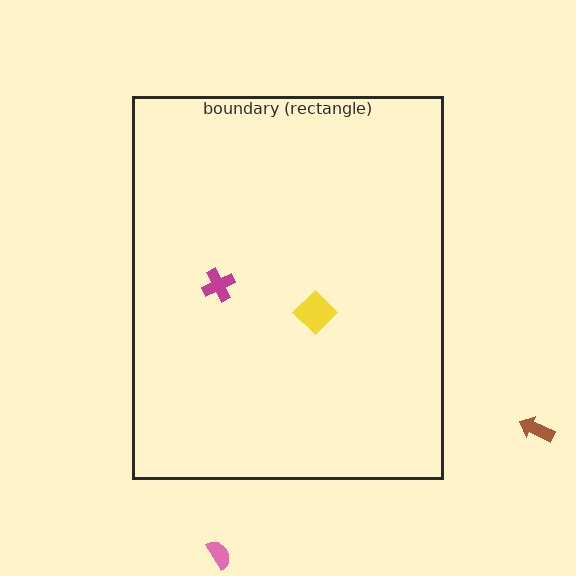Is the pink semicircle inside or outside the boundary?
Outside.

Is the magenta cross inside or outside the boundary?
Inside.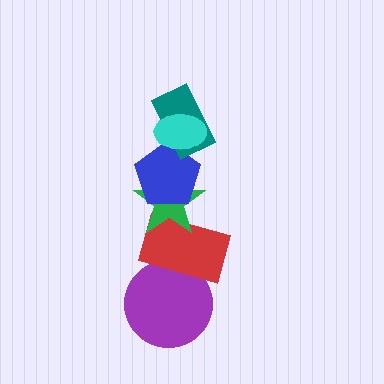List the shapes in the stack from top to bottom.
From top to bottom: the cyan ellipse, the teal rectangle, the blue pentagon, the green star, the red rectangle, the purple circle.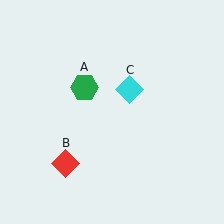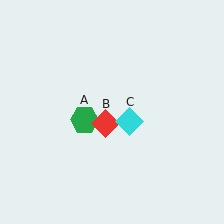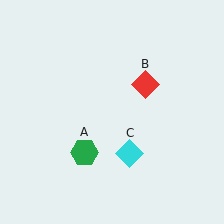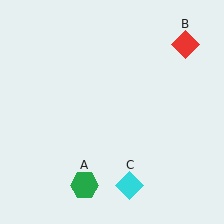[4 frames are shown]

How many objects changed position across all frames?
3 objects changed position: green hexagon (object A), red diamond (object B), cyan diamond (object C).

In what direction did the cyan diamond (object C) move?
The cyan diamond (object C) moved down.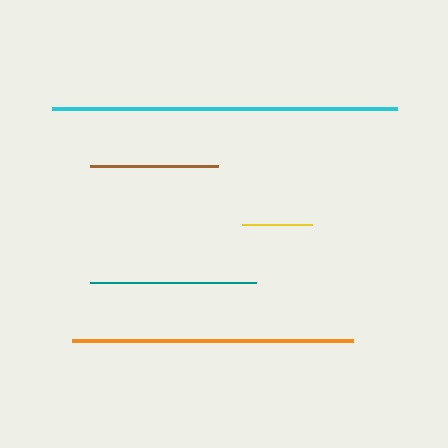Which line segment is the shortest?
The yellow line is the shortest at approximately 70 pixels.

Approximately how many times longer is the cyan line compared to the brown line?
The cyan line is approximately 2.7 times the length of the brown line.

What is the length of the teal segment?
The teal segment is approximately 166 pixels long.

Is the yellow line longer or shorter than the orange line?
The orange line is longer than the yellow line.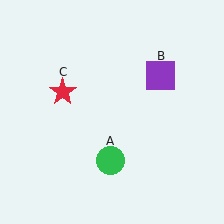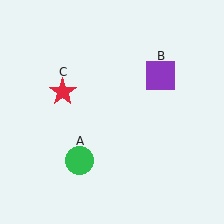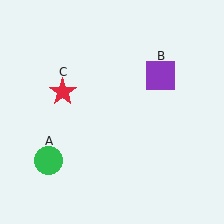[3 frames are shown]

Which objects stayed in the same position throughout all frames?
Purple square (object B) and red star (object C) remained stationary.